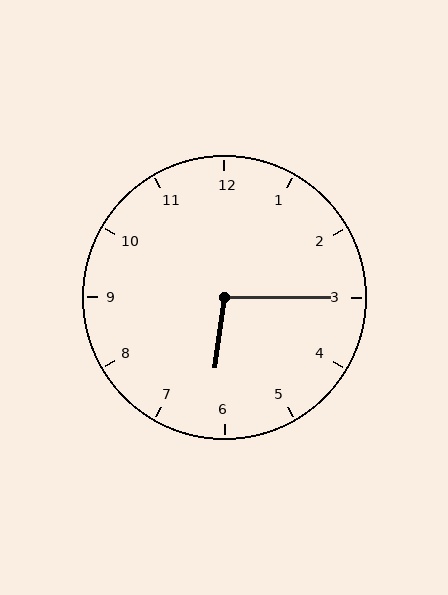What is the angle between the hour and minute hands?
Approximately 98 degrees.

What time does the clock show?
6:15.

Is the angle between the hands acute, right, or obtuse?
It is obtuse.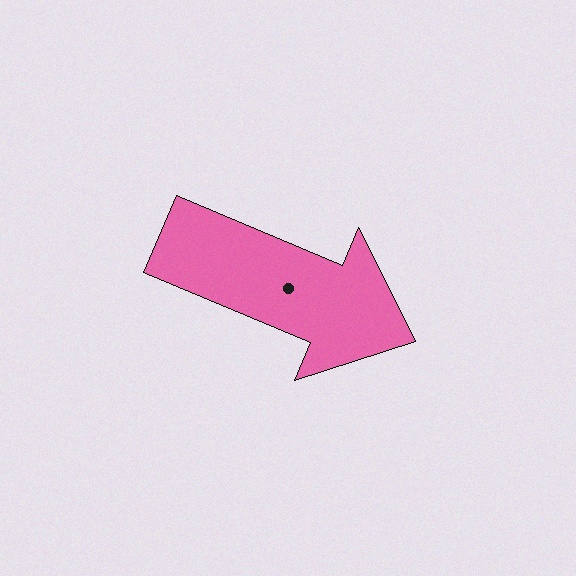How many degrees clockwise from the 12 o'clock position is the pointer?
Approximately 113 degrees.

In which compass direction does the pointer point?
Southeast.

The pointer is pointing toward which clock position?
Roughly 4 o'clock.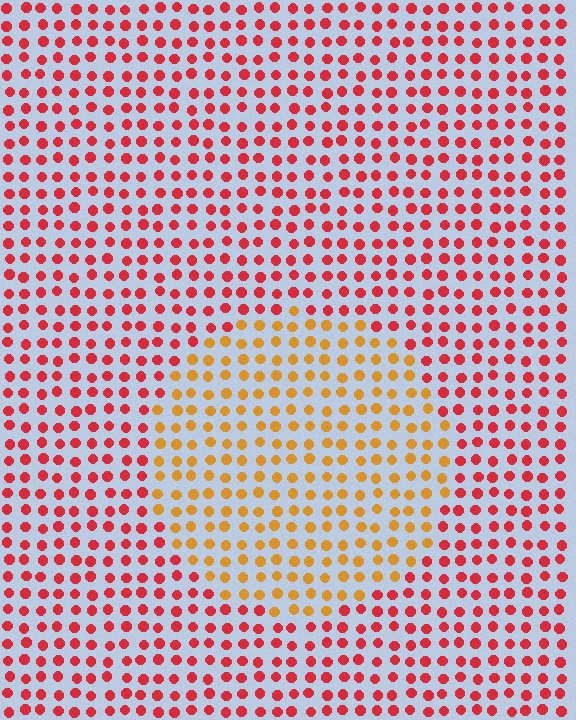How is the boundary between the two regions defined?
The boundary is defined purely by a slight shift in hue (about 42 degrees). Spacing, size, and orientation are identical on both sides.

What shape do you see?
I see a circle.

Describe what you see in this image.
The image is filled with small red elements in a uniform arrangement. A circle-shaped region is visible where the elements are tinted to a slightly different hue, forming a subtle color boundary.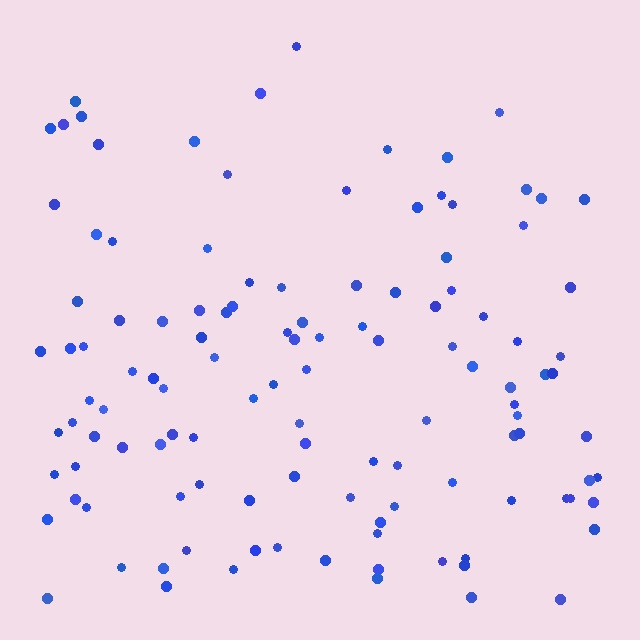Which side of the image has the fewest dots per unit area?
The top.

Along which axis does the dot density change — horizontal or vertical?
Vertical.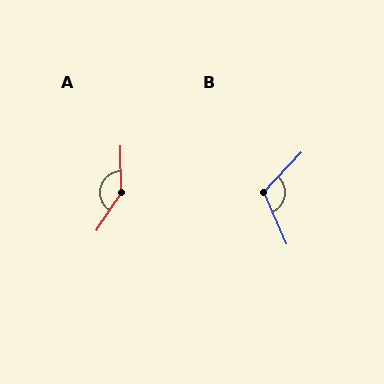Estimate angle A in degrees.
Approximately 147 degrees.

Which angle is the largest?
A, at approximately 147 degrees.